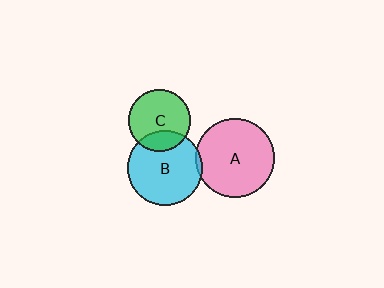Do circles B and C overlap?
Yes.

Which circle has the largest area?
Circle A (pink).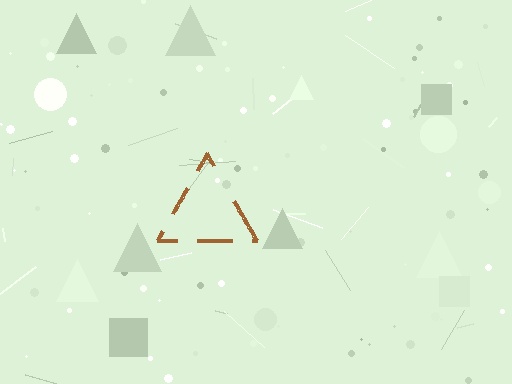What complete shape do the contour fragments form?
The contour fragments form a triangle.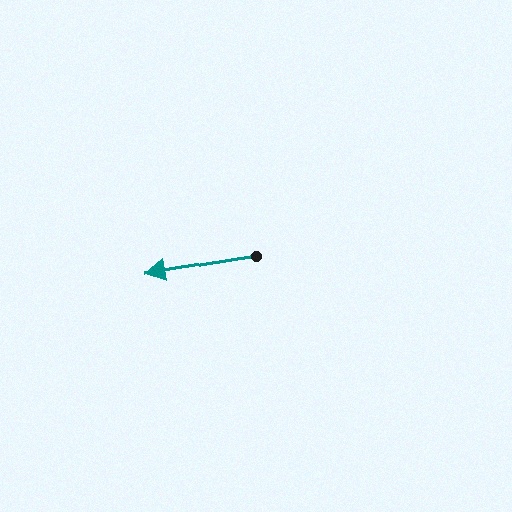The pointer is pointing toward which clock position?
Roughly 9 o'clock.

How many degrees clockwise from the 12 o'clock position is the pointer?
Approximately 261 degrees.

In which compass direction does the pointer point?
West.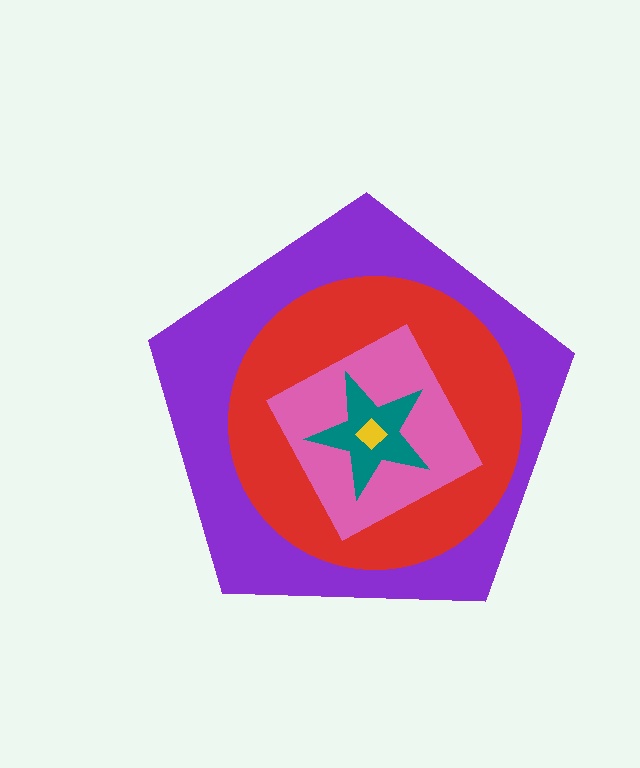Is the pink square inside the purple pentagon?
Yes.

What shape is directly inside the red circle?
The pink square.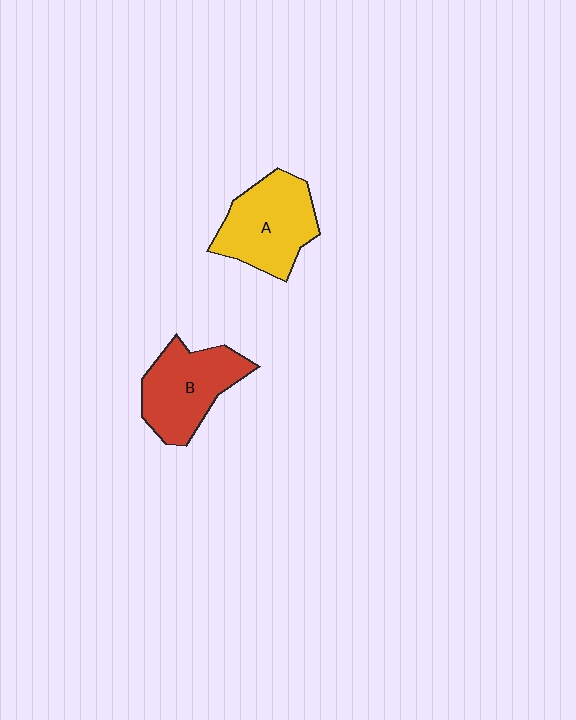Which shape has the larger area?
Shape A (yellow).